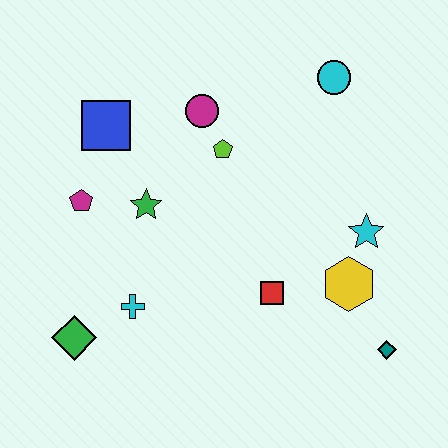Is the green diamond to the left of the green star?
Yes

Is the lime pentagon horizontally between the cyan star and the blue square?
Yes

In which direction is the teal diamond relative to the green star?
The teal diamond is to the right of the green star.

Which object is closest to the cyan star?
The yellow hexagon is closest to the cyan star.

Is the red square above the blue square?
No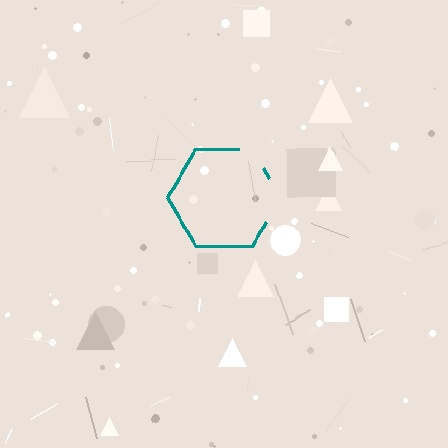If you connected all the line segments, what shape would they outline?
They would outline a hexagon.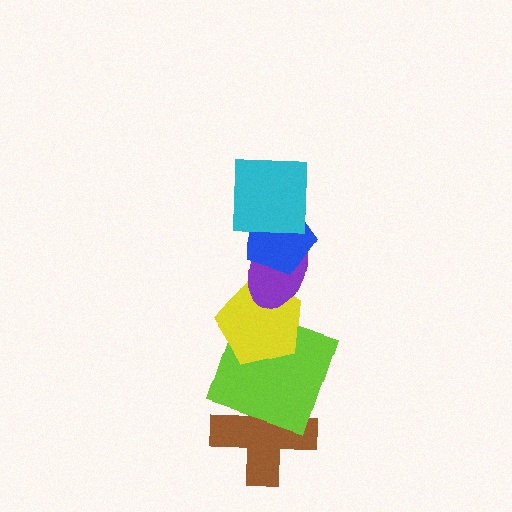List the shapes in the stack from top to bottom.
From top to bottom: the cyan square, the blue pentagon, the purple ellipse, the yellow pentagon, the lime square, the brown cross.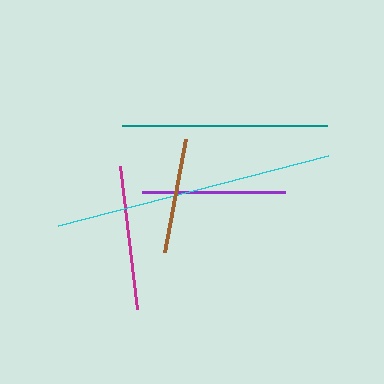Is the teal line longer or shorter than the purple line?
The teal line is longer than the purple line.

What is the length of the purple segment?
The purple segment is approximately 143 pixels long.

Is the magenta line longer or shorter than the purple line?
The magenta line is longer than the purple line.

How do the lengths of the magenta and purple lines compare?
The magenta and purple lines are approximately the same length.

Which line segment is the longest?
The cyan line is the longest at approximately 280 pixels.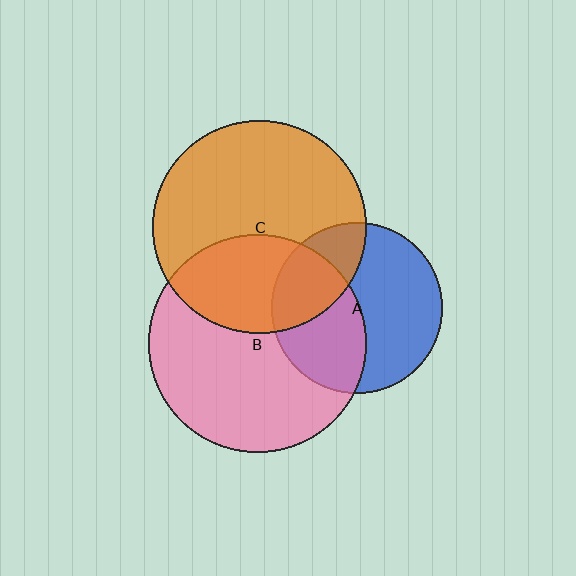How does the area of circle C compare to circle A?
Approximately 1.6 times.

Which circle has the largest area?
Circle B (pink).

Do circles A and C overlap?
Yes.